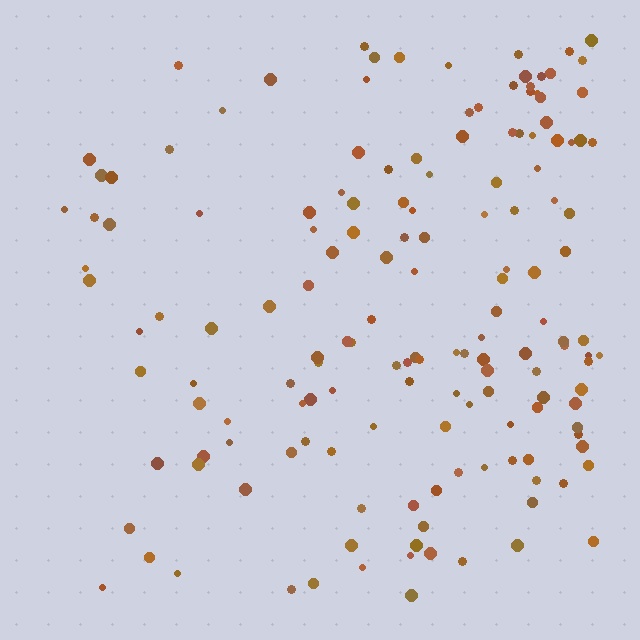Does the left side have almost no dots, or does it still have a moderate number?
Still a moderate number, just noticeably fewer than the right.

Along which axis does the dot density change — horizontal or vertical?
Horizontal.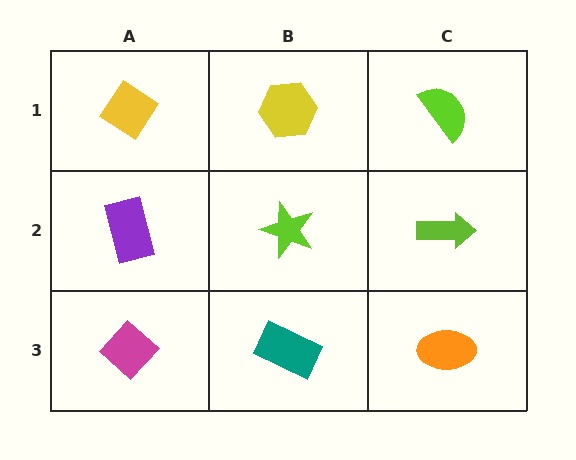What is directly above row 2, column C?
A lime semicircle.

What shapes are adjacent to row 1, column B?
A lime star (row 2, column B), a yellow diamond (row 1, column A), a lime semicircle (row 1, column C).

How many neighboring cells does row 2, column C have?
3.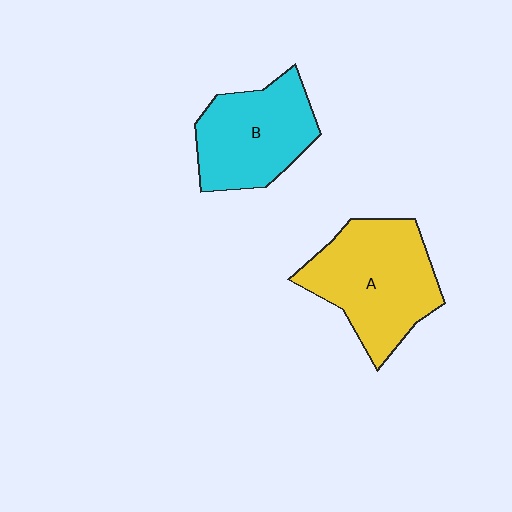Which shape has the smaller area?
Shape B (cyan).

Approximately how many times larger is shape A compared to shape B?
Approximately 1.2 times.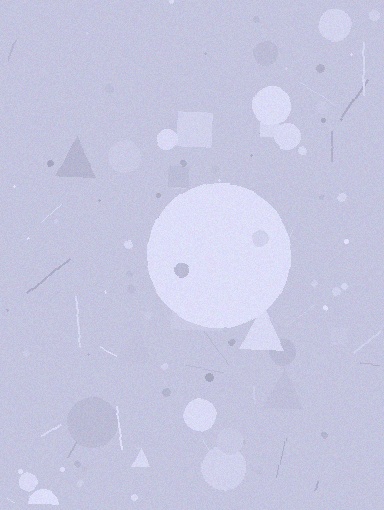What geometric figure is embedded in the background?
A circle is embedded in the background.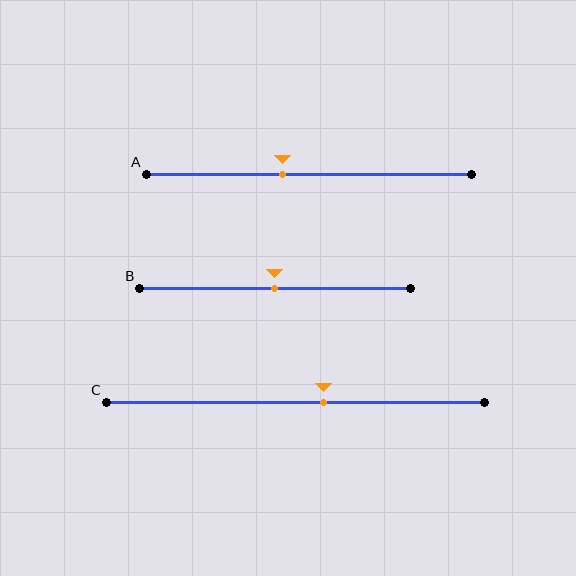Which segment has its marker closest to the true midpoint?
Segment B has its marker closest to the true midpoint.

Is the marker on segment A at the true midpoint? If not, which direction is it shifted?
No, the marker on segment A is shifted to the left by about 8% of the segment length.